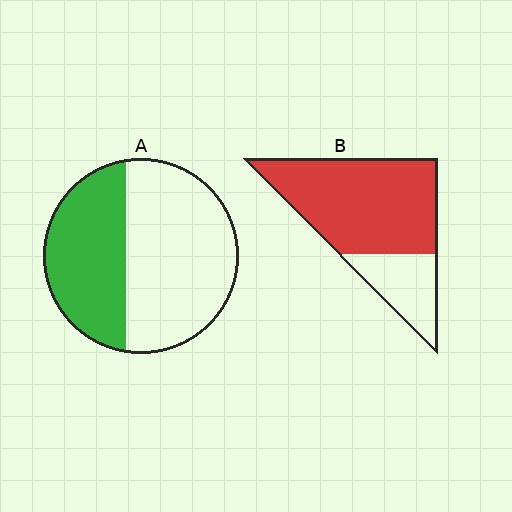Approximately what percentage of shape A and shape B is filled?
A is approximately 40% and B is approximately 75%.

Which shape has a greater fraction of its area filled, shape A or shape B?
Shape B.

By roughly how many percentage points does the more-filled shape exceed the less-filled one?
By roughly 35 percentage points (B over A).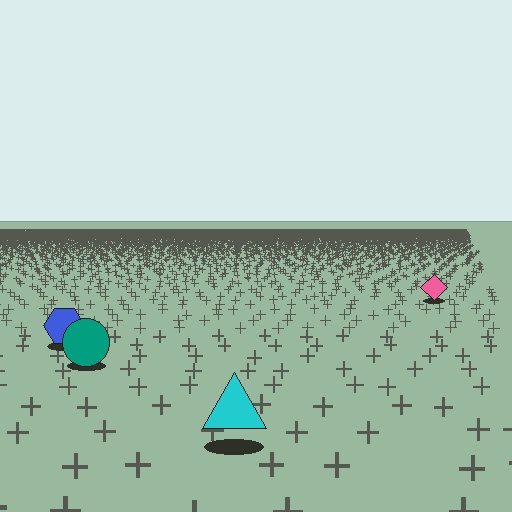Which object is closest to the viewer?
The cyan triangle is closest. The texture marks near it are larger and more spread out.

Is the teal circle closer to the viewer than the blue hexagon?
Yes. The teal circle is closer — you can tell from the texture gradient: the ground texture is coarser near it.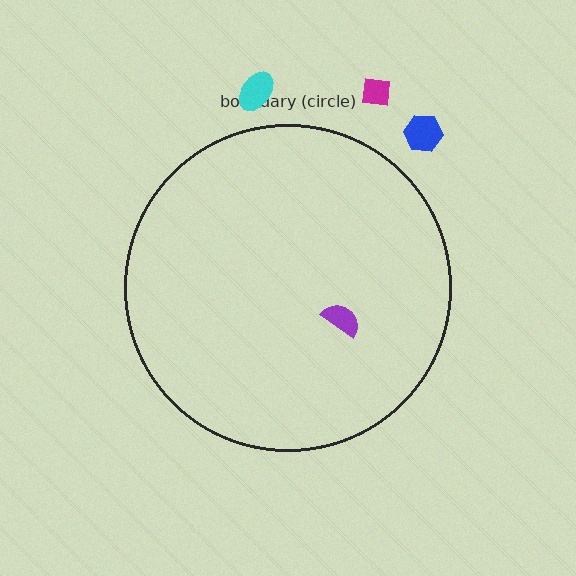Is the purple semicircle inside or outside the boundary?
Inside.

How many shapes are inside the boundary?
1 inside, 3 outside.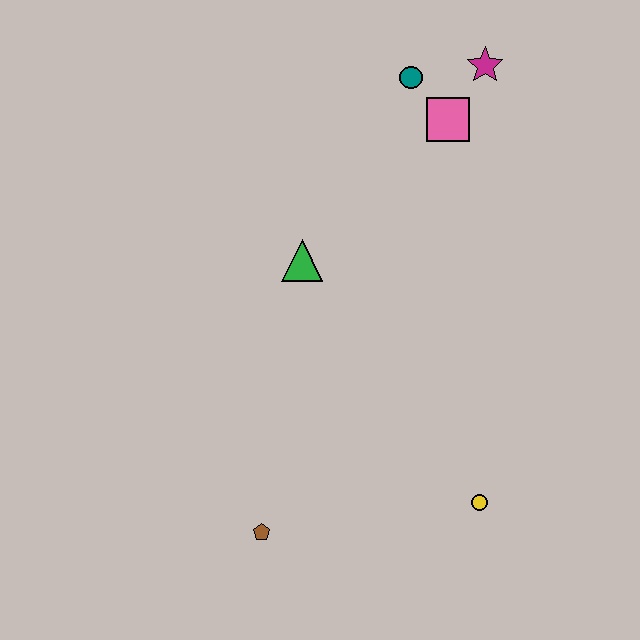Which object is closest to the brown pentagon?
The yellow circle is closest to the brown pentagon.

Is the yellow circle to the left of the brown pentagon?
No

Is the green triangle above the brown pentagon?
Yes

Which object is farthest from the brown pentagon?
The magenta star is farthest from the brown pentagon.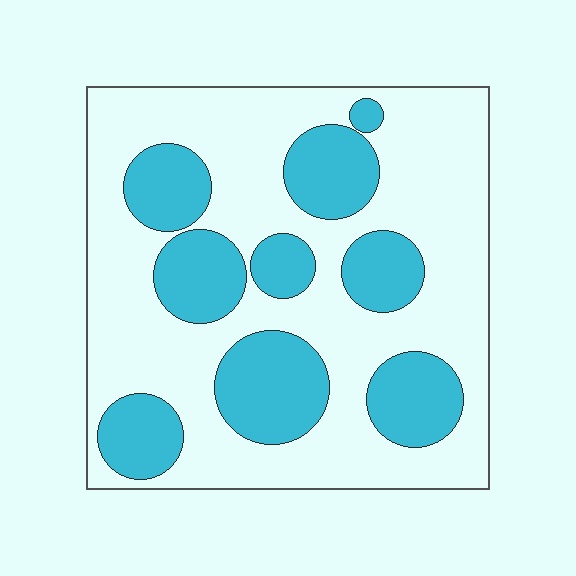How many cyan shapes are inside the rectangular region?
9.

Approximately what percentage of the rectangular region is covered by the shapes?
Approximately 35%.